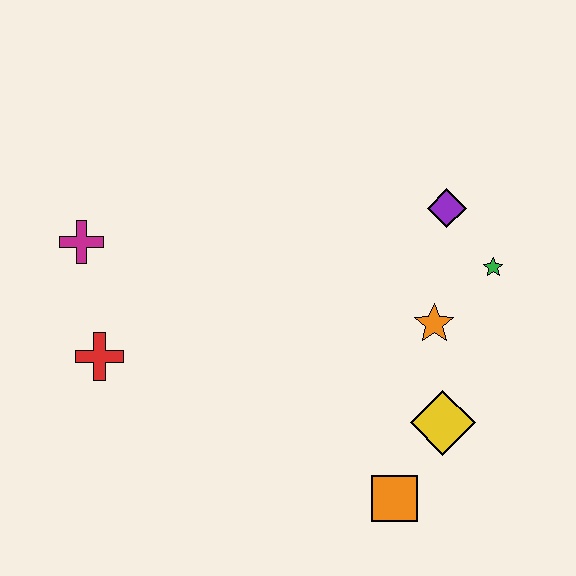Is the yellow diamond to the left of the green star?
Yes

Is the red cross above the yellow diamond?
Yes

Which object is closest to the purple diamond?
The green star is closest to the purple diamond.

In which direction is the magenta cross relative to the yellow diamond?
The magenta cross is to the left of the yellow diamond.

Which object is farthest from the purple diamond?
The red cross is farthest from the purple diamond.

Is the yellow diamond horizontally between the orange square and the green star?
Yes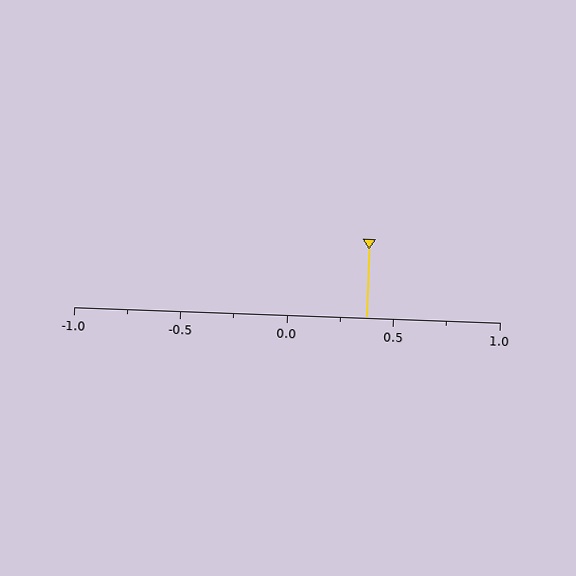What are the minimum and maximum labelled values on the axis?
The axis runs from -1.0 to 1.0.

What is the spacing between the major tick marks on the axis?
The major ticks are spaced 0.5 apart.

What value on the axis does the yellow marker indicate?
The marker indicates approximately 0.38.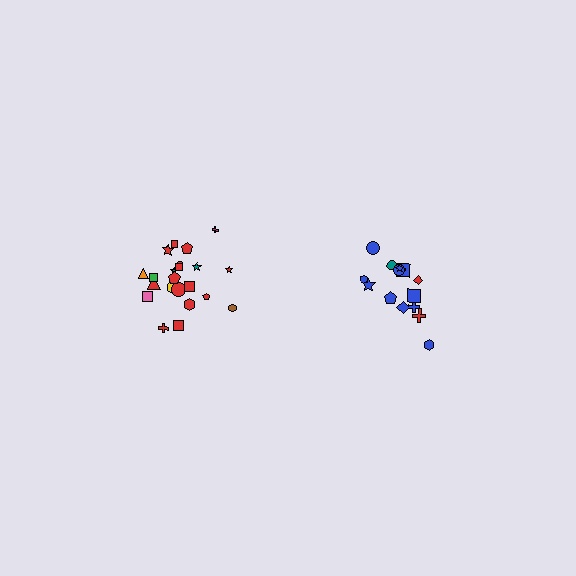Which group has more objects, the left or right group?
The left group.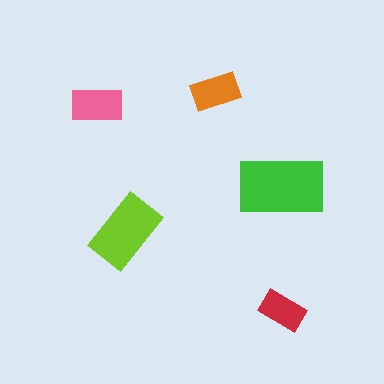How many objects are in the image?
There are 5 objects in the image.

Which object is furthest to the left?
The pink rectangle is leftmost.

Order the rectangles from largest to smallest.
the green one, the lime one, the pink one, the orange one, the red one.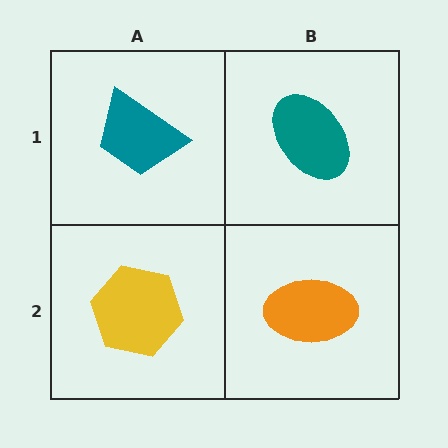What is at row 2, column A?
A yellow hexagon.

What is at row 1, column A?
A teal trapezoid.